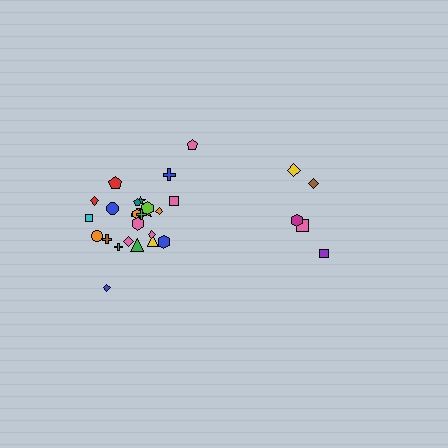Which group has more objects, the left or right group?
The left group.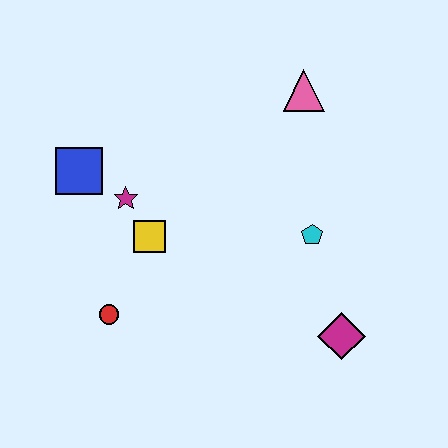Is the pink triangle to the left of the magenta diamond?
Yes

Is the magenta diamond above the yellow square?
No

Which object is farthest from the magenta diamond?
The blue square is farthest from the magenta diamond.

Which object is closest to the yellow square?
The magenta star is closest to the yellow square.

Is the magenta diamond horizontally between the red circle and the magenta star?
No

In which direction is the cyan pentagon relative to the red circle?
The cyan pentagon is to the right of the red circle.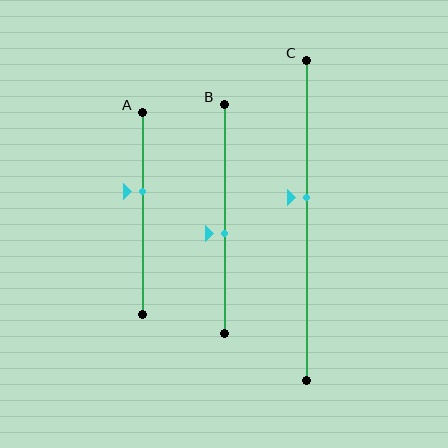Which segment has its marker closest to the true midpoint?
Segment B has its marker closest to the true midpoint.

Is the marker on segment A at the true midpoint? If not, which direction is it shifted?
No, the marker on segment A is shifted upward by about 11% of the segment length.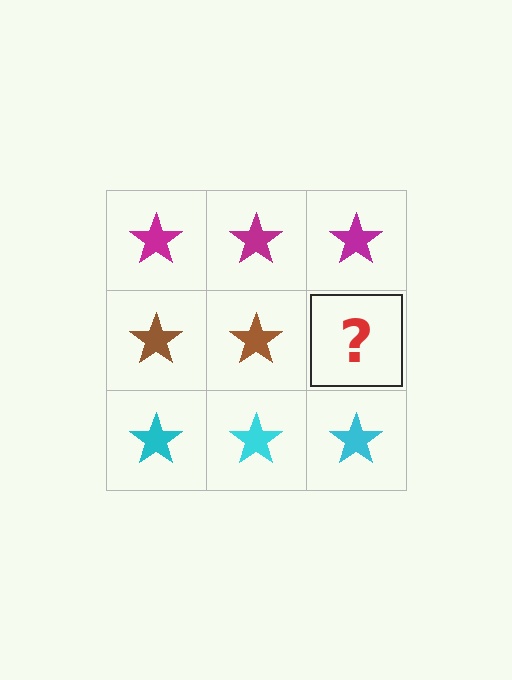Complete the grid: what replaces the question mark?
The question mark should be replaced with a brown star.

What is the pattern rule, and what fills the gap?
The rule is that each row has a consistent color. The gap should be filled with a brown star.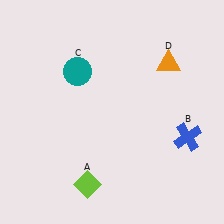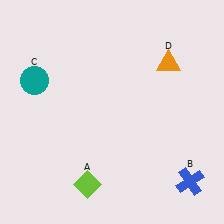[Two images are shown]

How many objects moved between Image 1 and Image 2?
2 objects moved between the two images.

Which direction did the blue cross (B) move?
The blue cross (B) moved down.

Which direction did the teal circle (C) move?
The teal circle (C) moved left.